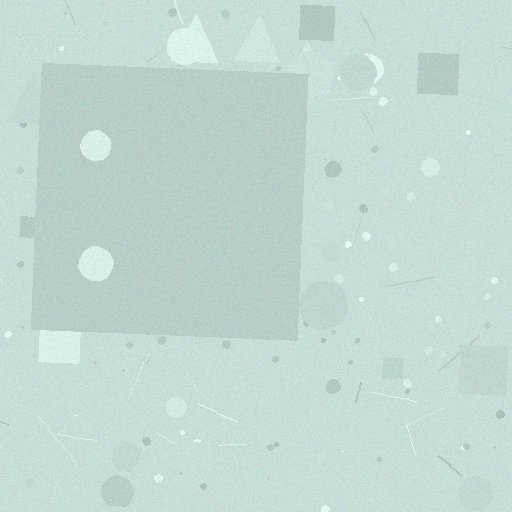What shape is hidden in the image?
A square is hidden in the image.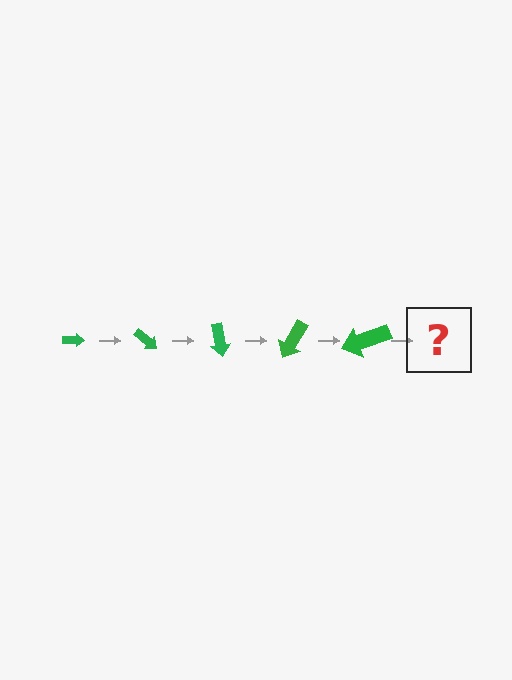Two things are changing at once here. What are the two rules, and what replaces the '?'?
The two rules are that the arrow grows larger each step and it rotates 40 degrees each step. The '?' should be an arrow, larger than the previous one and rotated 200 degrees from the start.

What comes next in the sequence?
The next element should be an arrow, larger than the previous one and rotated 200 degrees from the start.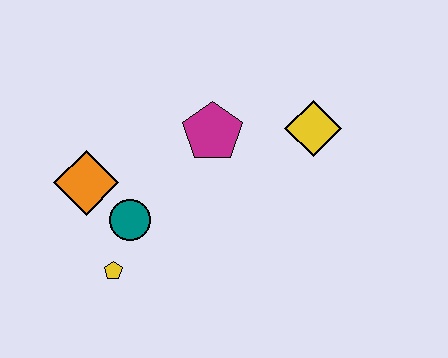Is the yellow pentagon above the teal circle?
No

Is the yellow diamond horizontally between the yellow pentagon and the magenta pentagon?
No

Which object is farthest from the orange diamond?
The yellow diamond is farthest from the orange diamond.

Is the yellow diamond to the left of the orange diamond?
No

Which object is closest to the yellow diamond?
The magenta pentagon is closest to the yellow diamond.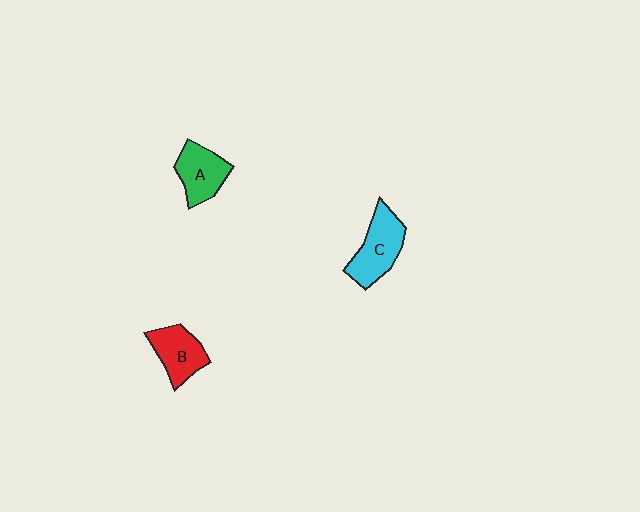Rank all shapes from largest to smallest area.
From largest to smallest: C (cyan), A (green), B (red).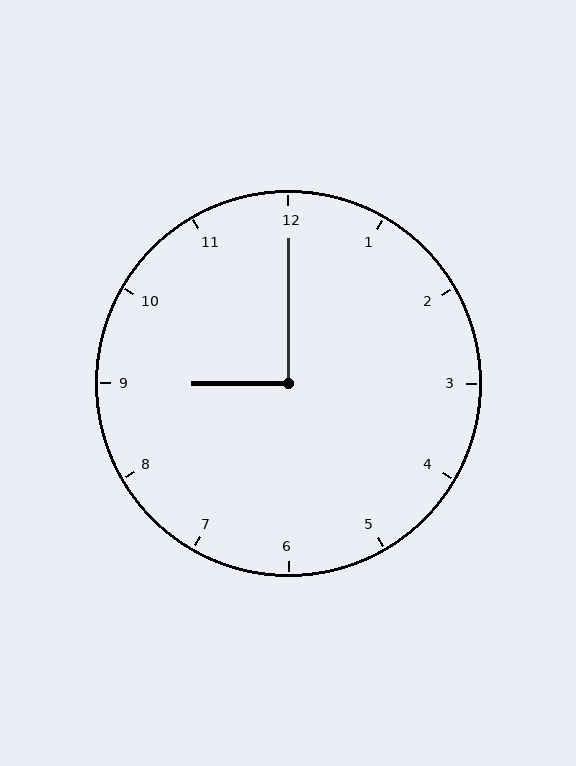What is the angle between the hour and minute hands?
Approximately 90 degrees.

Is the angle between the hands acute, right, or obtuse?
It is right.